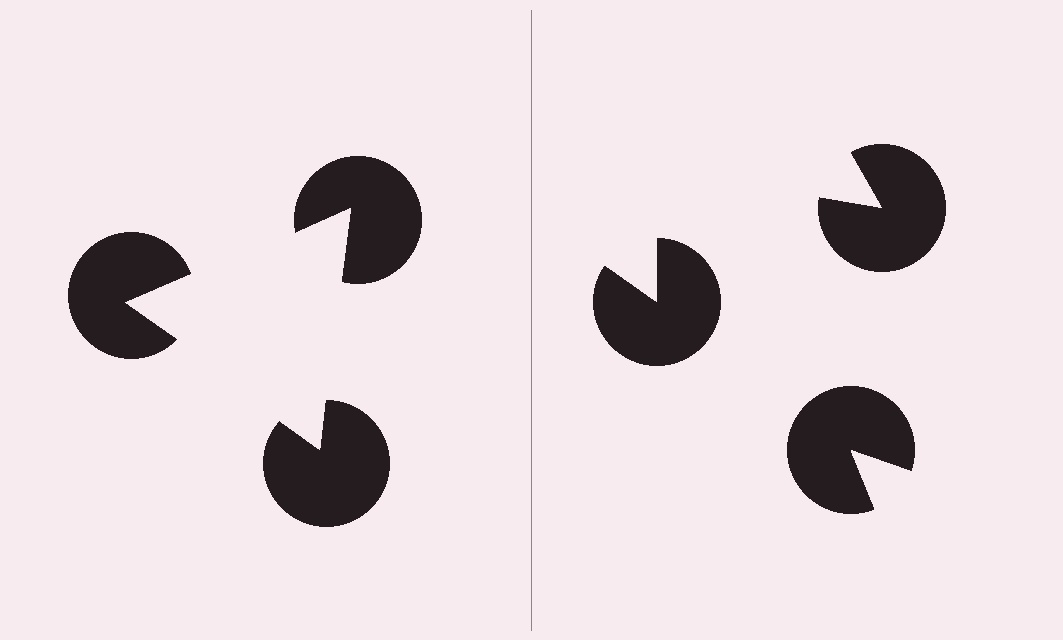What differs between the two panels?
The pac-man discs are positioned identically on both sides; only the wedge orientations differ. On the left they align to a triangle; on the right they are misaligned.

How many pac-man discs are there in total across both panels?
6 — 3 on each side.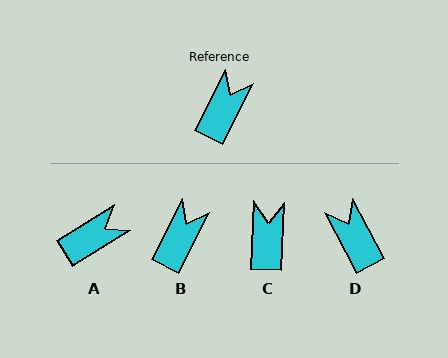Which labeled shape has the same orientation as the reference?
B.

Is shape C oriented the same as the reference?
No, it is off by about 25 degrees.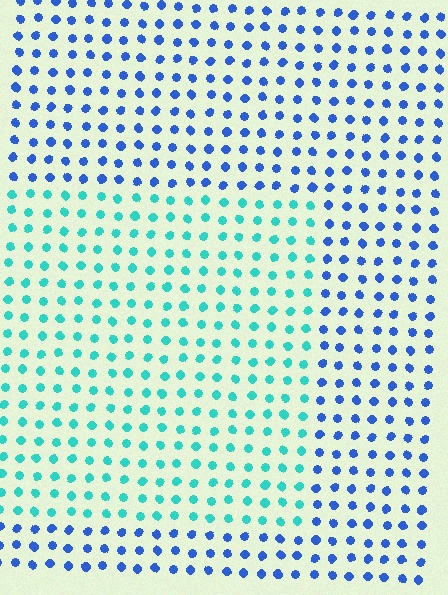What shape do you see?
I see a rectangle.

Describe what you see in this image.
The image is filled with small blue elements in a uniform arrangement. A rectangle-shaped region is visible where the elements are tinted to a slightly different hue, forming a subtle color boundary.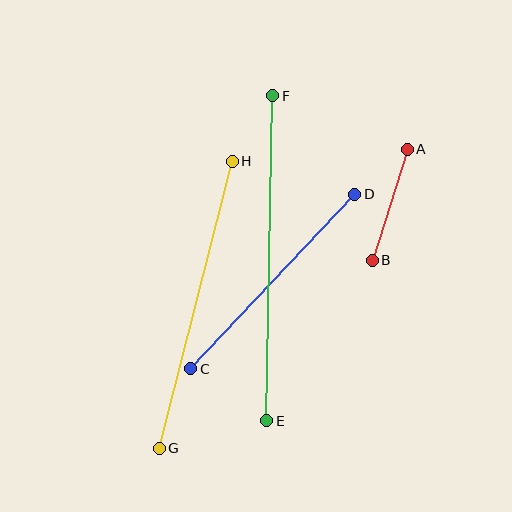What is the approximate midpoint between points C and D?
The midpoint is at approximately (273, 282) pixels.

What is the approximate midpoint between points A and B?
The midpoint is at approximately (390, 205) pixels.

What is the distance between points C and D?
The distance is approximately 239 pixels.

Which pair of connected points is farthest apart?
Points E and F are farthest apart.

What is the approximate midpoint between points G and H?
The midpoint is at approximately (196, 305) pixels.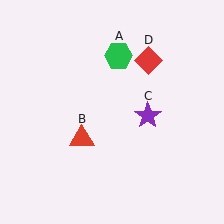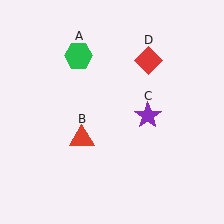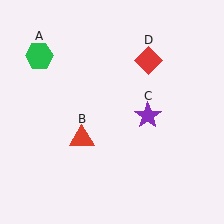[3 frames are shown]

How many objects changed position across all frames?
1 object changed position: green hexagon (object A).